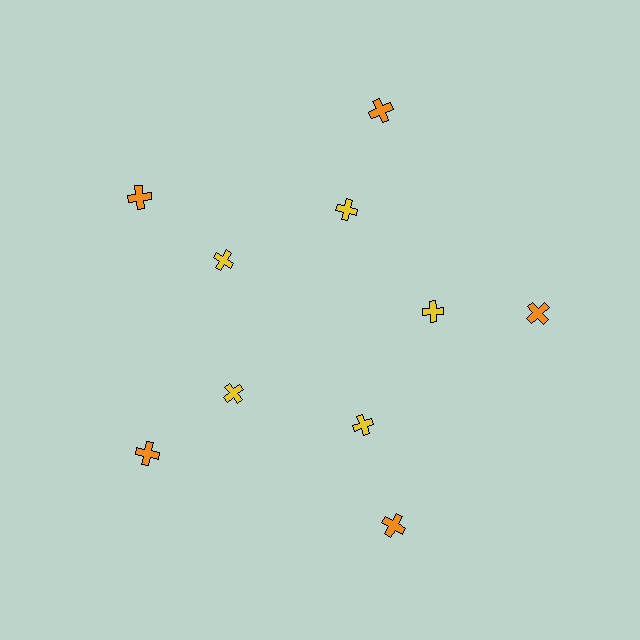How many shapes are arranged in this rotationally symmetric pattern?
There are 10 shapes, arranged in 5 groups of 2.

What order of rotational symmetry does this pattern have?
This pattern has 5-fold rotational symmetry.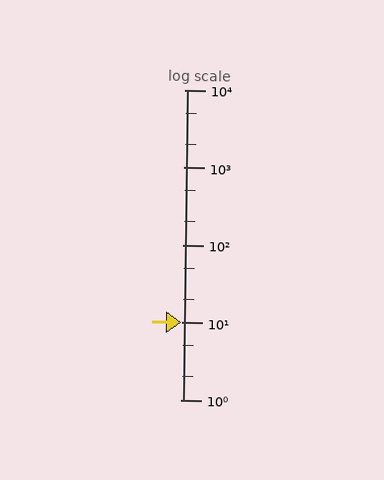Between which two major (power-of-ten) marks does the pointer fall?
The pointer is between 10 and 100.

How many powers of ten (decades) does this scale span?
The scale spans 4 decades, from 1 to 10000.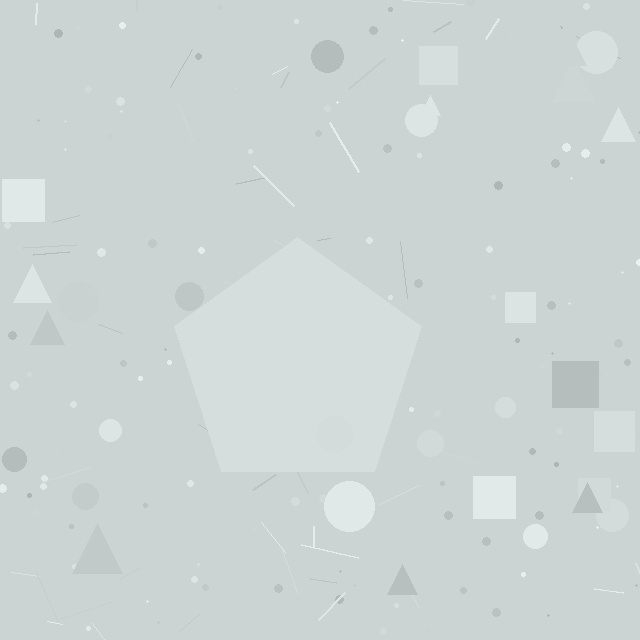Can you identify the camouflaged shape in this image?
The camouflaged shape is a pentagon.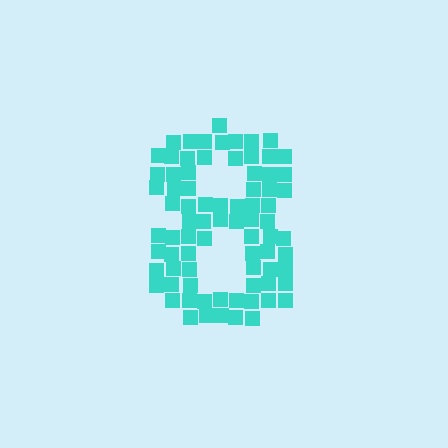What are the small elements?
The small elements are squares.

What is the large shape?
The large shape is the digit 8.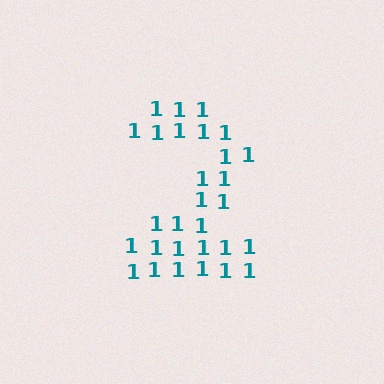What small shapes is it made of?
It is made of small digit 1's.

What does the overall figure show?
The overall figure shows the digit 2.